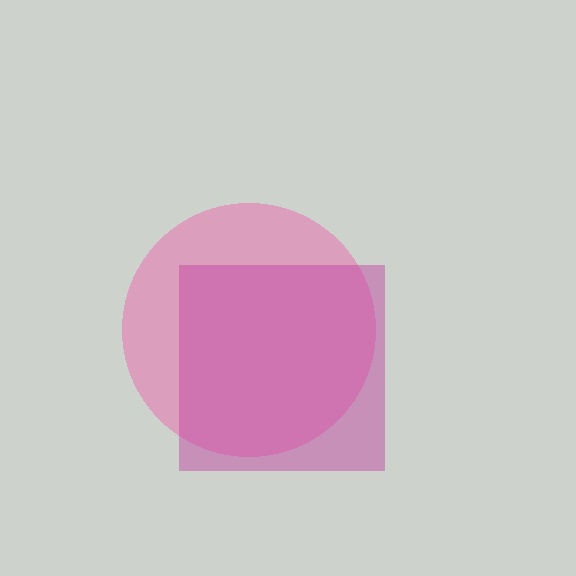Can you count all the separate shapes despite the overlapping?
Yes, there are 2 separate shapes.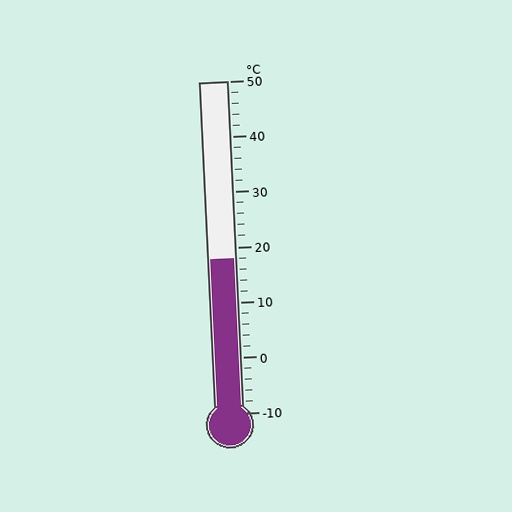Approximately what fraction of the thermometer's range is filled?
The thermometer is filled to approximately 45% of its range.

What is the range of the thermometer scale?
The thermometer scale ranges from -10°C to 50°C.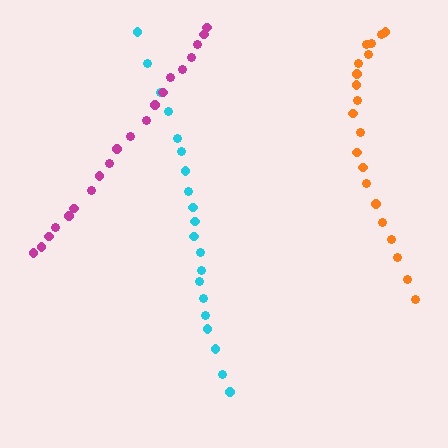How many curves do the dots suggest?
There are 3 distinct paths.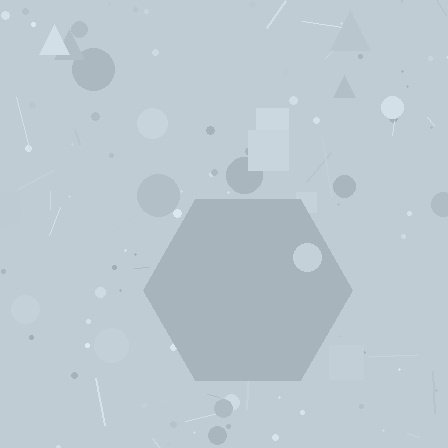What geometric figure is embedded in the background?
A hexagon is embedded in the background.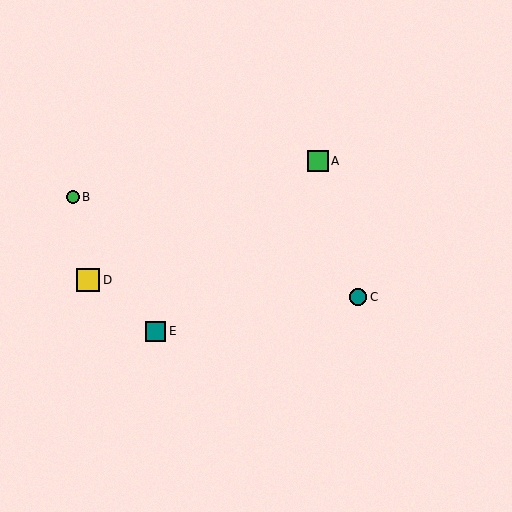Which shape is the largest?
The yellow square (labeled D) is the largest.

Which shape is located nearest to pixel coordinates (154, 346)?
The teal square (labeled E) at (156, 331) is nearest to that location.